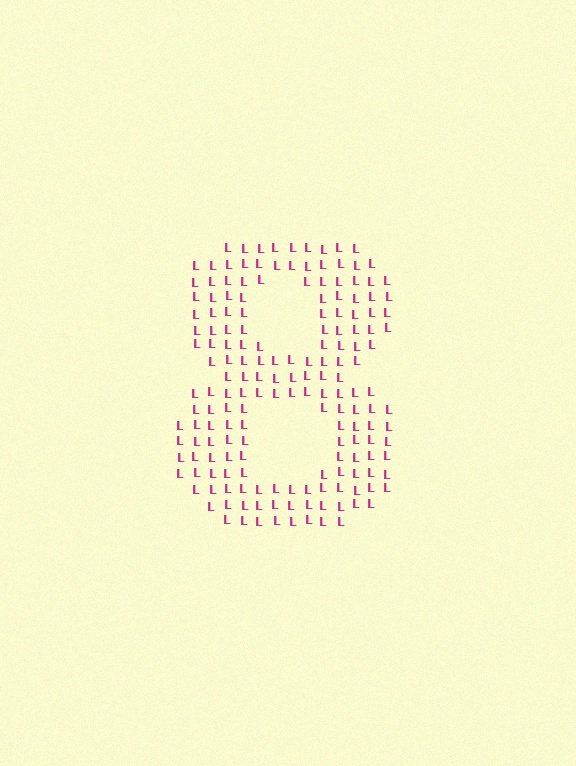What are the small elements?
The small elements are letter L's.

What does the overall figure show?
The overall figure shows the digit 8.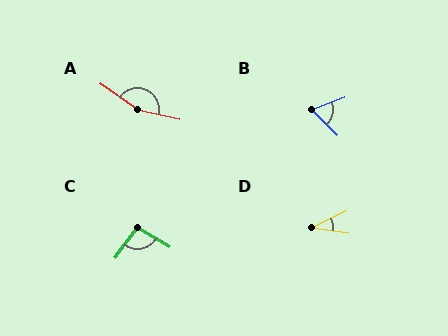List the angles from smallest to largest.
D (34°), B (66°), C (96°), A (158°).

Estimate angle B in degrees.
Approximately 66 degrees.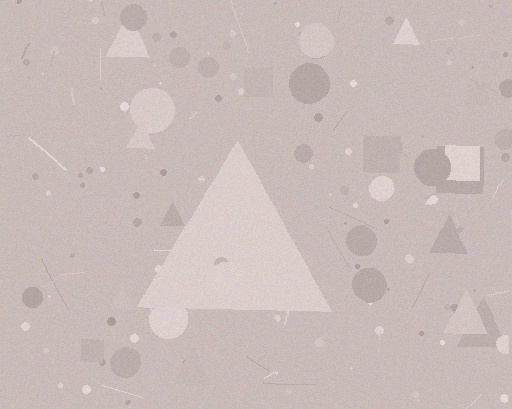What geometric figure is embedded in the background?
A triangle is embedded in the background.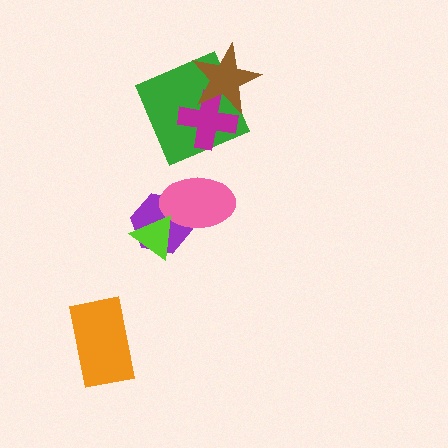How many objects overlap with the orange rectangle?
0 objects overlap with the orange rectangle.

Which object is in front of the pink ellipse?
The lime triangle is in front of the pink ellipse.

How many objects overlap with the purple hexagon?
2 objects overlap with the purple hexagon.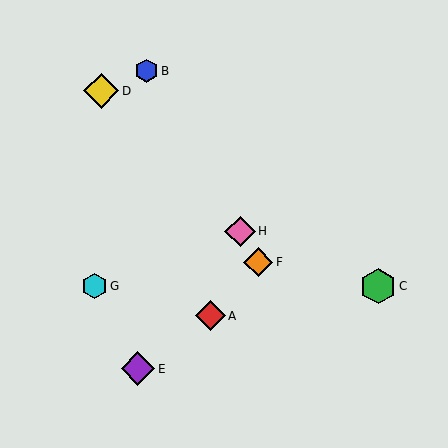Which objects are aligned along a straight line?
Objects B, F, H are aligned along a straight line.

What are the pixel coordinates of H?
Object H is at (240, 231).